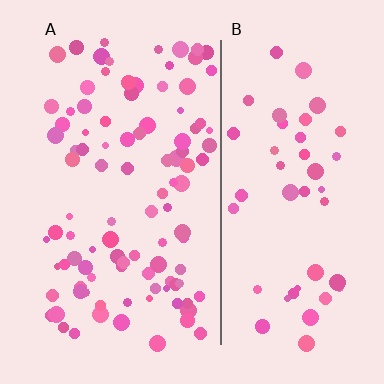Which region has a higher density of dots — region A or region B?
A (the left).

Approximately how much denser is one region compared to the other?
Approximately 2.1× — region A over region B.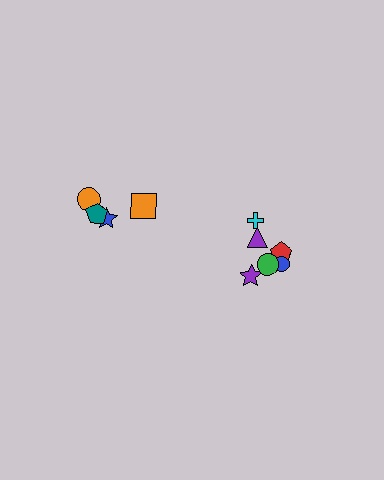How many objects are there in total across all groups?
There are 10 objects.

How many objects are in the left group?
There are 4 objects.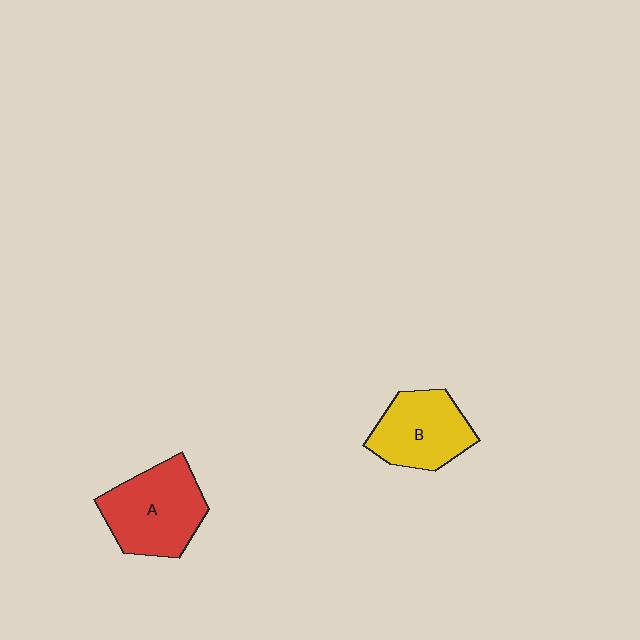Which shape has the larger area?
Shape A (red).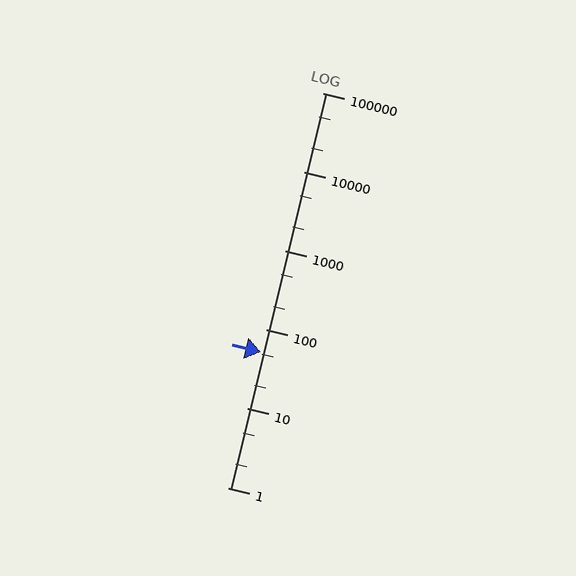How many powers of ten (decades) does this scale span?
The scale spans 5 decades, from 1 to 100000.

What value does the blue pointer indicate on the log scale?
The pointer indicates approximately 52.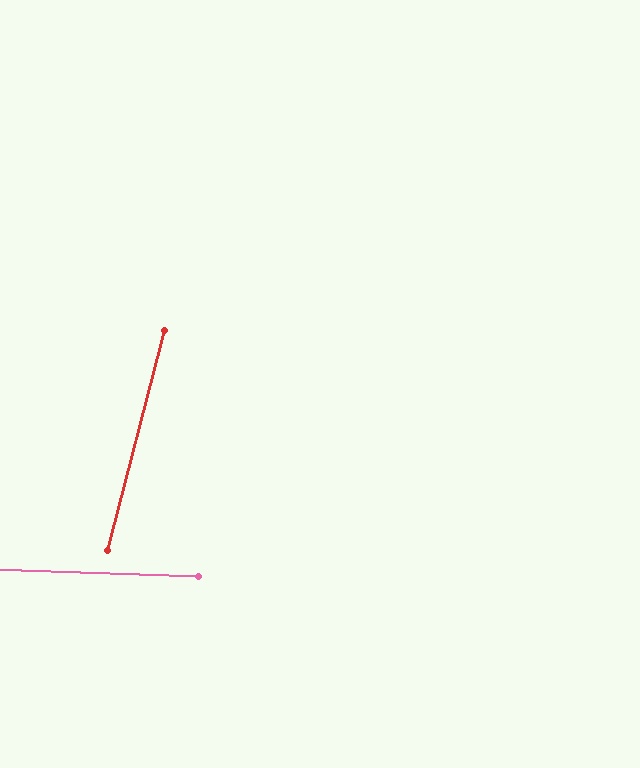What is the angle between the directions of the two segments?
Approximately 77 degrees.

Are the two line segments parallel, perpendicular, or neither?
Neither parallel nor perpendicular — they differ by about 77°.